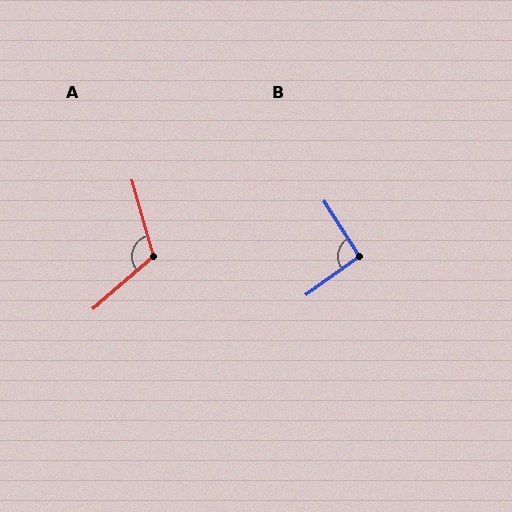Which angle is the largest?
A, at approximately 115 degrees.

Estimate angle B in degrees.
Approximately 93 degrees.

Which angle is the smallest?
B, at approximately 93 degrees.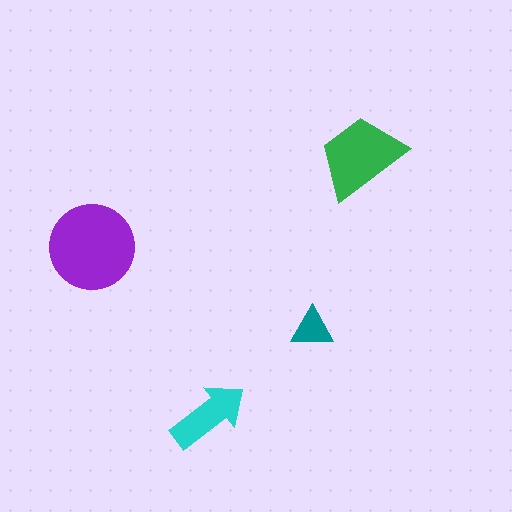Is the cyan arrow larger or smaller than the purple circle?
Smaller.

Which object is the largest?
The purple circle.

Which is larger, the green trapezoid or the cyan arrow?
The green trapezoid.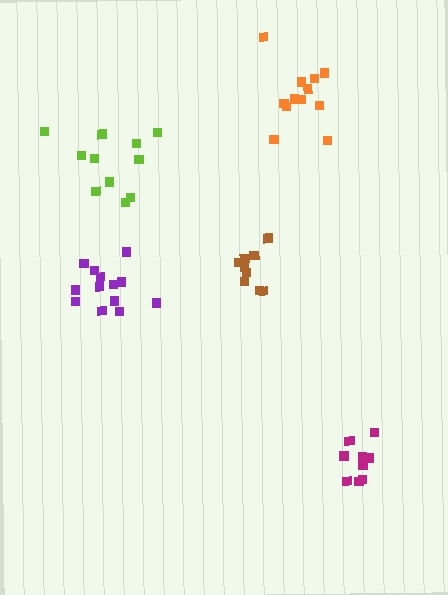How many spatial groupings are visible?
There are 5 spatial groupings.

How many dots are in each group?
Group 1: 13 dots, Group 2: 9 dots, Group 3: 11 dots, Group 4: 12 dots, Group 5: 11 dots (56 total).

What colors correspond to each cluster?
The clusters are colored: purple, brown, magenta, orange, lime.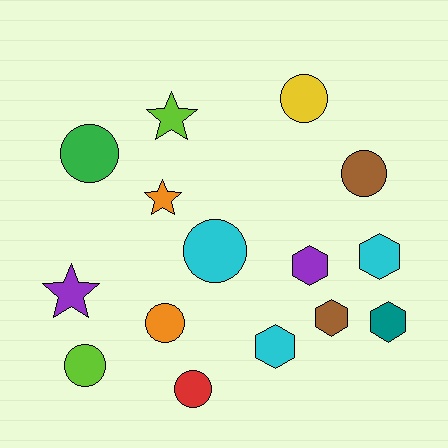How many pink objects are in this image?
There are no pink objects.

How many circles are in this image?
There are 7 circles.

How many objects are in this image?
There are 15 objects.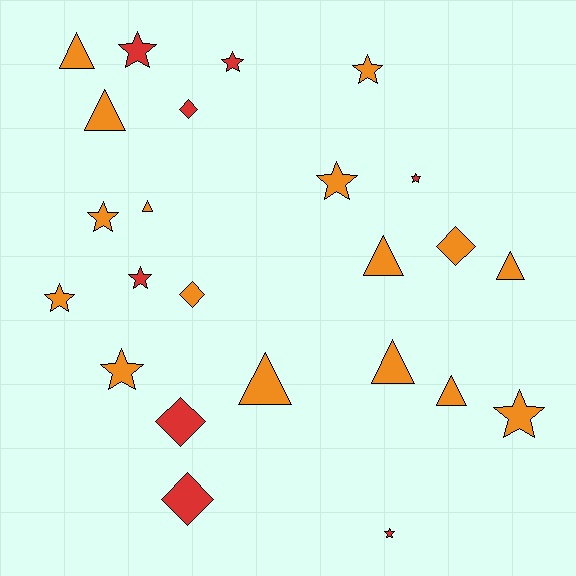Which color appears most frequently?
Orange, with 16 objects.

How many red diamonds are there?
There are 3 red diamonds.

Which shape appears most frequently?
Star, with 11 objects.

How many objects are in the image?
There are 24 objects.